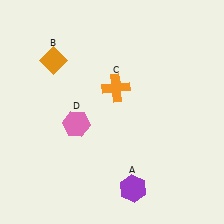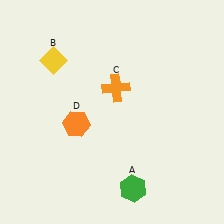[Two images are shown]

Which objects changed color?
A changed from purple to green. B changed from orange to yellow. D changed from pink to orange.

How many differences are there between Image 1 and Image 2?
There are 3 differences between the two images.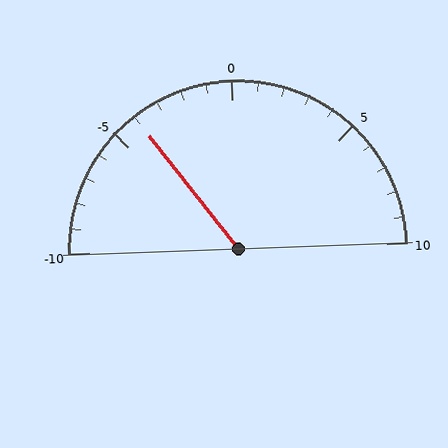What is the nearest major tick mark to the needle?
The nearest major tick mark is -5.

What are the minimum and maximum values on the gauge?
The gauge ranges from -10 to 10.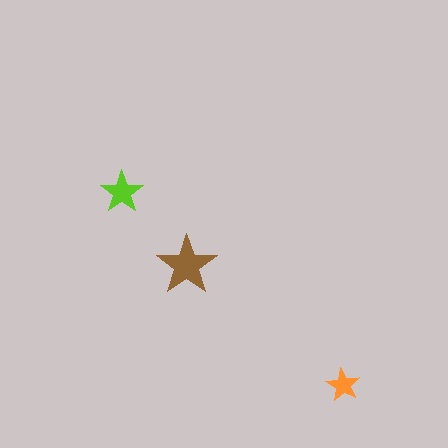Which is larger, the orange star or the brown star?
The brown one.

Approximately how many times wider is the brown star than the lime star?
About 1.5 times wider.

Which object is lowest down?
The orange star is bottommost.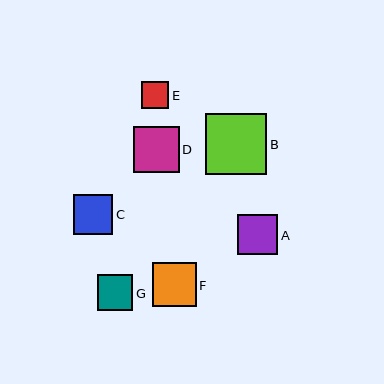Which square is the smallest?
Square E is the smallest with a size of approximately 27 pixels.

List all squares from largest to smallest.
From largest to smallest: B, D, F, A, C, G, E.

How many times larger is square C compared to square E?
Square C is approximately 1.4 times the size of square E.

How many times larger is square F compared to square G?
Square F is approximately 1.2 times the size of square G.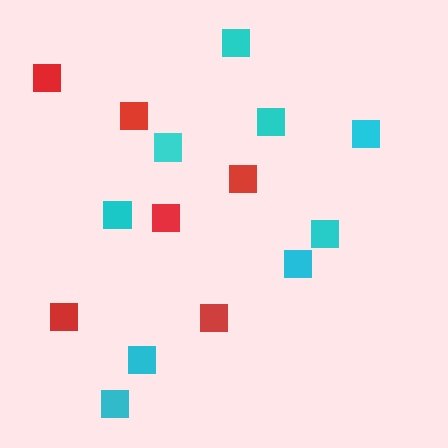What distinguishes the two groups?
There are 2 groups: one group of red squares (6) and one group of cyan squares (9).